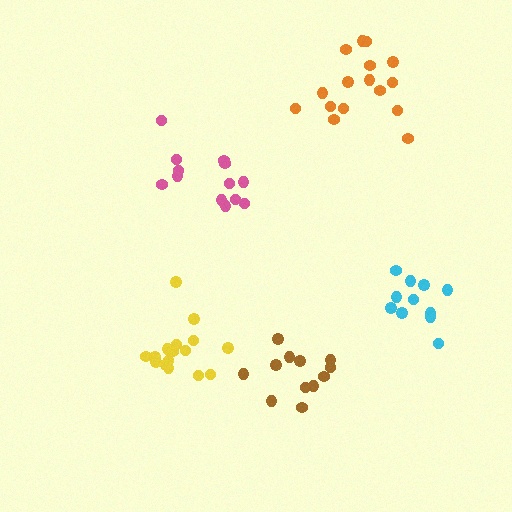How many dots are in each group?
Group 1: 13 dots, Group 2: 11 dots, Group 3: 12 dots, Group 4: 16 dots, Group 5: 16 dots (68 total).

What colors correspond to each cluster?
The clusters are colored: pink, cyan, brown, orange, yellow.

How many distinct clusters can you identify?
There are 5 distinct clusters.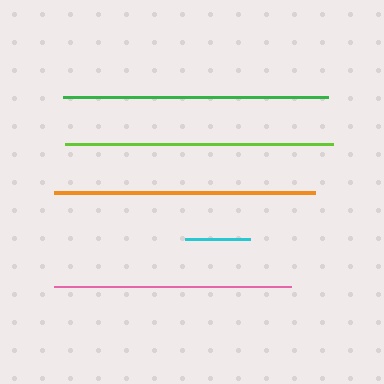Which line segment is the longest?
The lime line is the longest at approximately 268 pixels.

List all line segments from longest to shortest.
From longest to shortest: lime, green, orange, pink, cyan.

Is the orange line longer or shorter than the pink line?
The orange line is longer than the pink line.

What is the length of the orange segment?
The orange segment is approximately 261 pixels long.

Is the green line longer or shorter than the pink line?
The green line is longer than the pink line.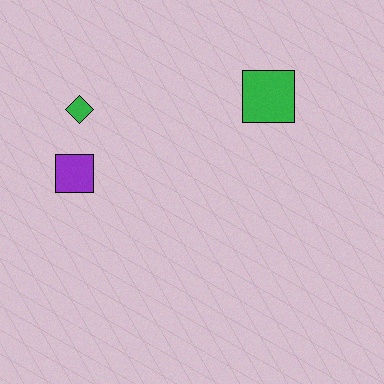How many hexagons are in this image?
There are no hexagons.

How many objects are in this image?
There are 3 objects.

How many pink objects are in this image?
There are no pink objects.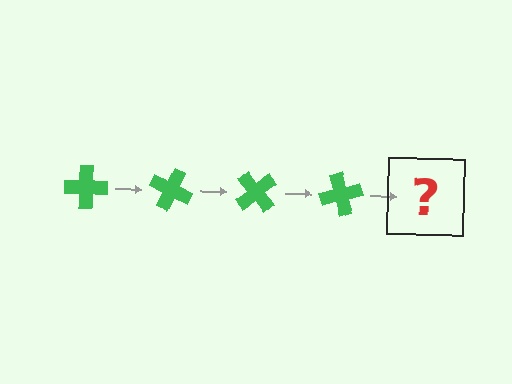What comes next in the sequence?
The next element should be a green cross rotated 100 degrees.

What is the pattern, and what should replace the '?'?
The pattern is that the cross rotates 25 degrees each step. The '?' should be a green cross rotated 100 degrees.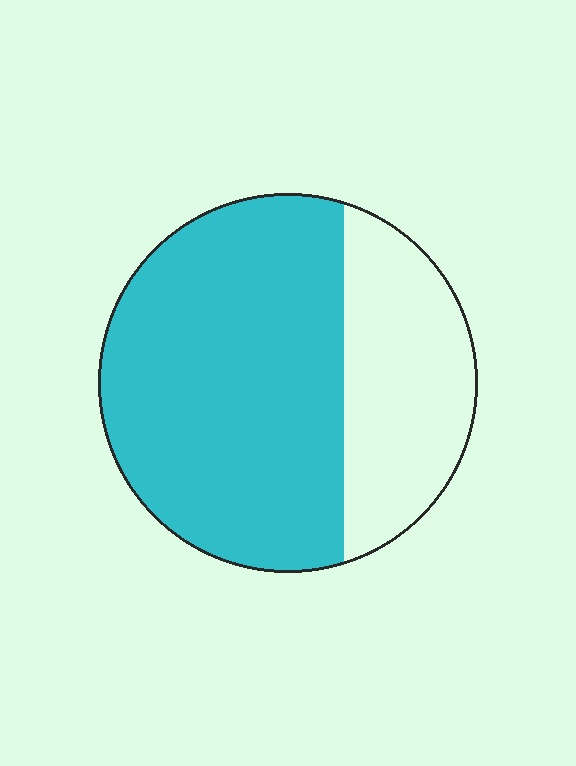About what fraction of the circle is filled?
About two thirds (2/3).